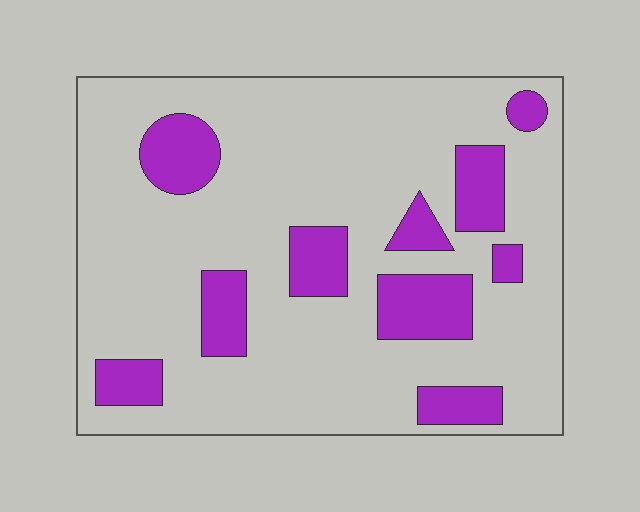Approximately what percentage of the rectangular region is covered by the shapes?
Approximately 20%.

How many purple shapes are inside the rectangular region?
10.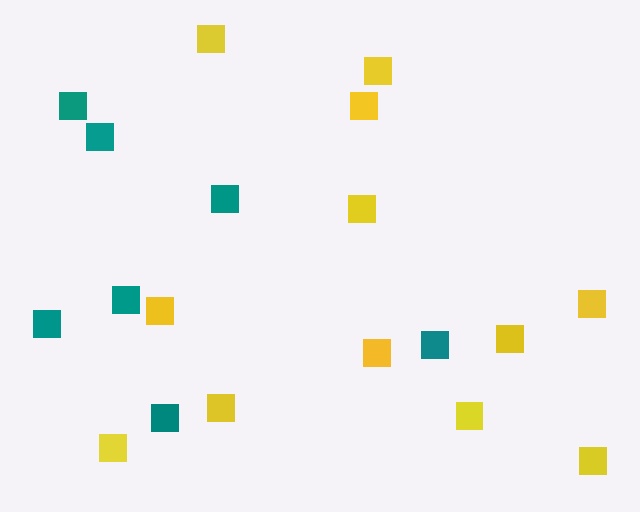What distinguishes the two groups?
There are 2 groups: one group of teal squares (7) and one group of yellow squares (12).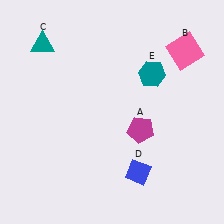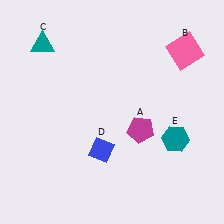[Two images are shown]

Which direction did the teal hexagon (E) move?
The teal hexagon (E) moved down.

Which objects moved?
The objects that moved are: the blue diamond (D), the teal hexagon (E).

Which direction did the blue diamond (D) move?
The blue diamond (D) moved left.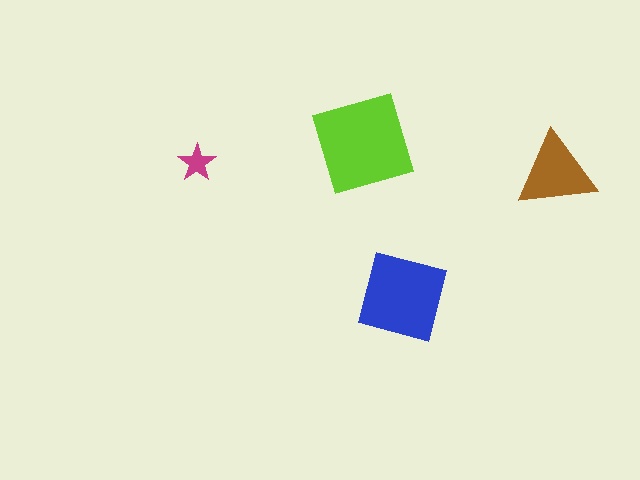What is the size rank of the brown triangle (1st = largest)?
3rd.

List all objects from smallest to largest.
The magenta star, the brown triangle, the blue square, the lime square.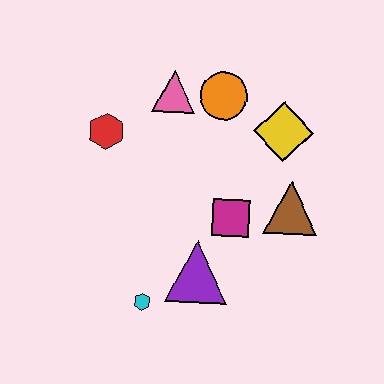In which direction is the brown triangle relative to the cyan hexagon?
The brown triangle is to the right of the cyan hexagon.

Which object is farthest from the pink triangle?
The cyan hexagon is farthest from the pink triangle.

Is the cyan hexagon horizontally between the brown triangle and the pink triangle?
No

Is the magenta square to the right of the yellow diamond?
No